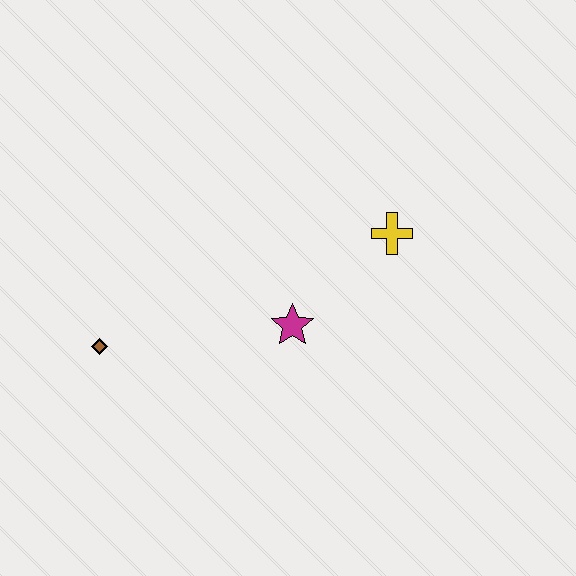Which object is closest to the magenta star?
The yellow cross is closest to the magenta star.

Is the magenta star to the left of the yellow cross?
Yes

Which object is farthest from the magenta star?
The brown diamond is farthest from the magenta star.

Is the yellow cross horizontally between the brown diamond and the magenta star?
No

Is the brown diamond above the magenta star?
No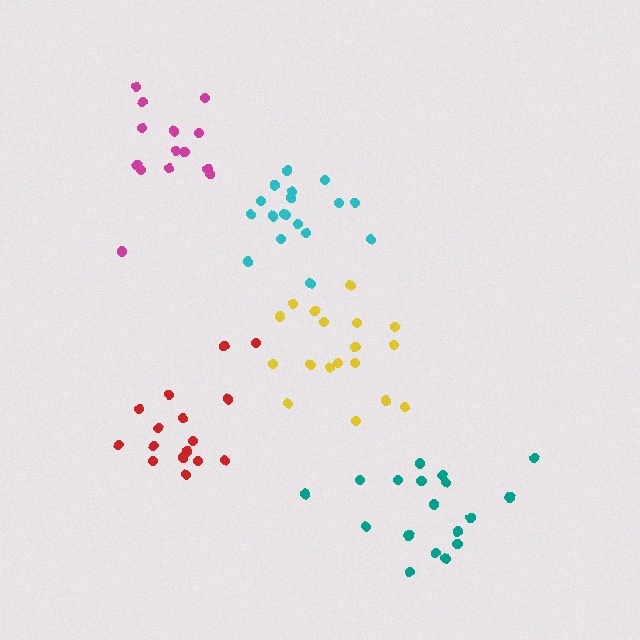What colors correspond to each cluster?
The clusters are colored: red, teal, cyan, yellow, magenta.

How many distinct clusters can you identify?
There are 5 distinct clusters.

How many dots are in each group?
Group 1: 16 dots, Group 2: 18 dots, Group 3: 18 dots, Group 4: 18 dots, Group 5: 14 dots (84 total).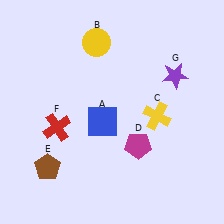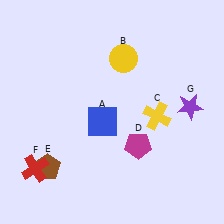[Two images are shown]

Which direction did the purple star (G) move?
The purple star (G) moved down.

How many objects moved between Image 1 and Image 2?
3 objects moved between the two images.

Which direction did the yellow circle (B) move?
The yellow circle (B) moved right.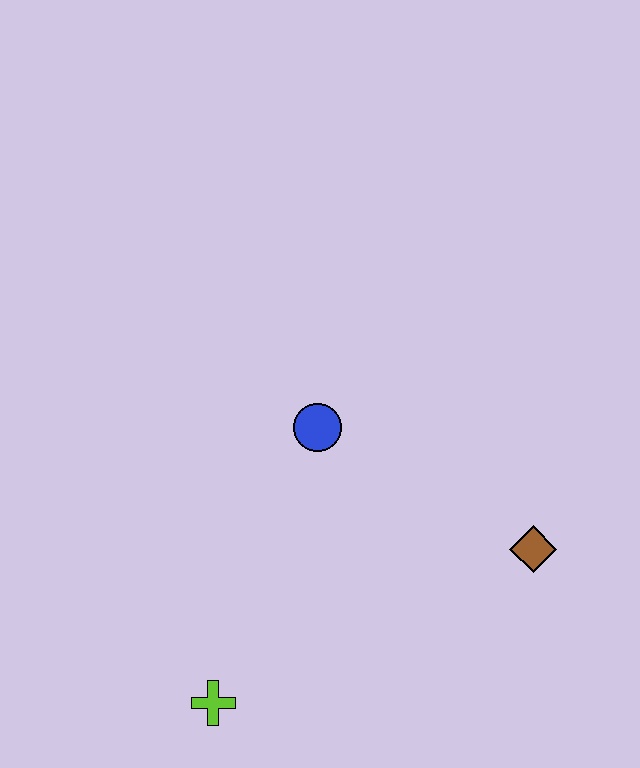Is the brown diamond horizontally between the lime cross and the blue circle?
No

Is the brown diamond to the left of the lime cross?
No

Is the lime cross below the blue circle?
Yes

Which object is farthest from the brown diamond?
The lime cross is farthest from the brown diamond.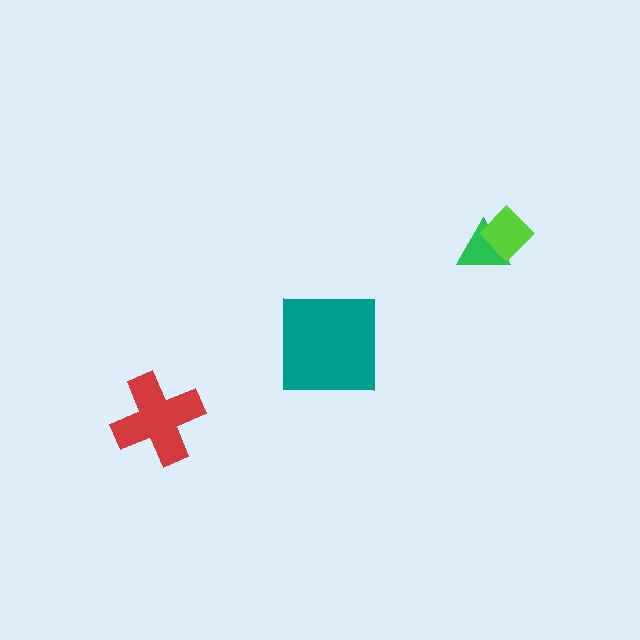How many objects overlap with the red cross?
0 objects overlap with the red cross.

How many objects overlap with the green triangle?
1 object overlaps with the green triangle.